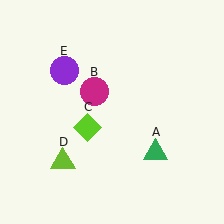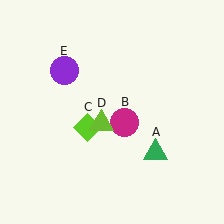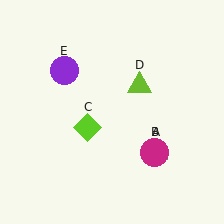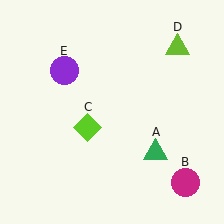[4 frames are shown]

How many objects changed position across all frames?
2 objects changed position: magenta circle (object B), lime triangle (object D).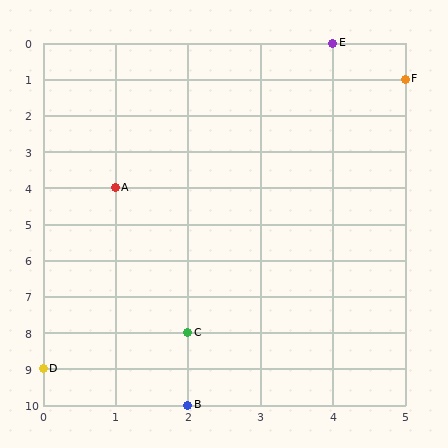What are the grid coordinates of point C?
Point C is at grid coordinates (2, 8).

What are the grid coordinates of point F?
Point F is at grid coordinates (5, 1).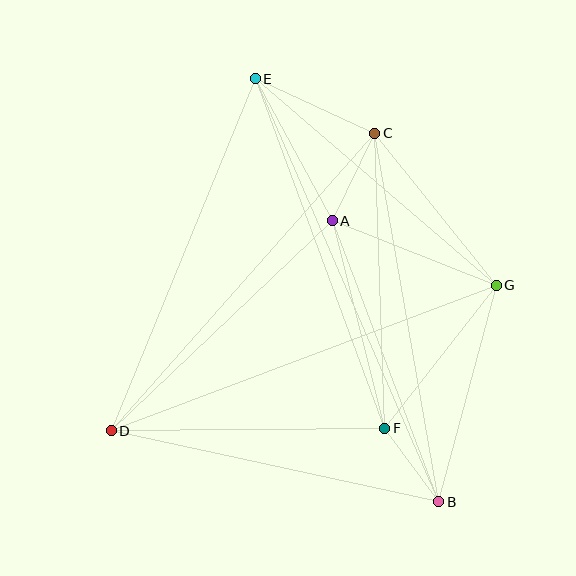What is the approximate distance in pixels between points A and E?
The distance between A and E is approximately 162 pixels.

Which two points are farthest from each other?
Points B and E are farthest from each other.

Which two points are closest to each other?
Points B and F are closest to each other.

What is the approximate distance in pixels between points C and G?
The distance between C and G is approximately 195 pixels.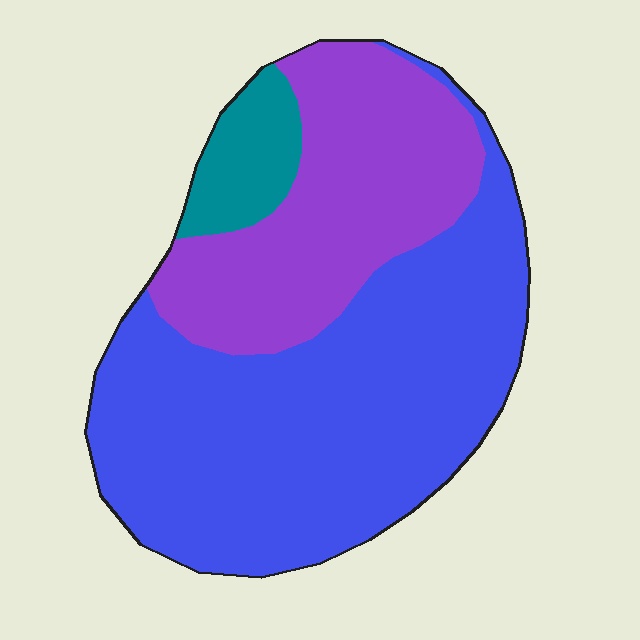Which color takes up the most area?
Blue, at roughly 60%.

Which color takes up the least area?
Teal, at roughly 10%.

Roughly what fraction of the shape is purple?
Purple takes up between a quarter and a half of the shape.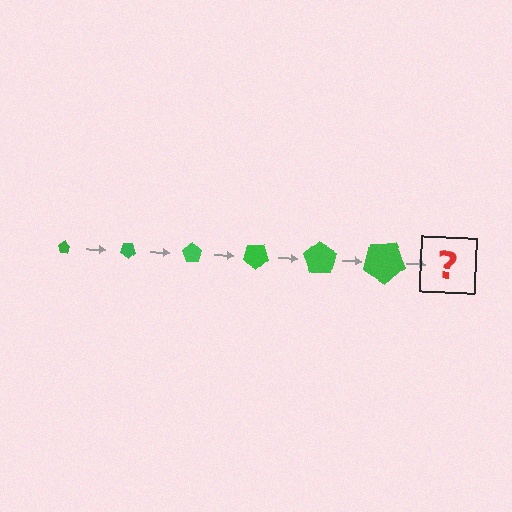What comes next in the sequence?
The next element should be a pentagon, larger than the previous one and rotated 210 degrees from the start.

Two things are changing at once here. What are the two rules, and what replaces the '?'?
The two rules are that the pentagon grows larger each step and it rotates 35 degrees each step. The '?' should be a pentagon, larger than the previous one and rotated 210 degrees from the start.